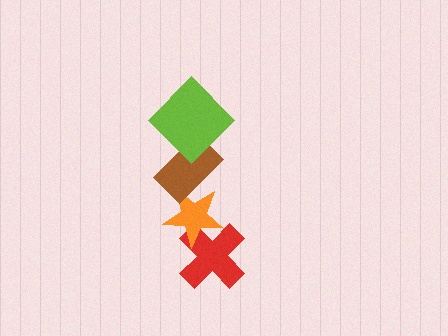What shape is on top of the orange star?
The brown rectangle is on top of the orange star.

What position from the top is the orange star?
The orange star is 3rd from the top.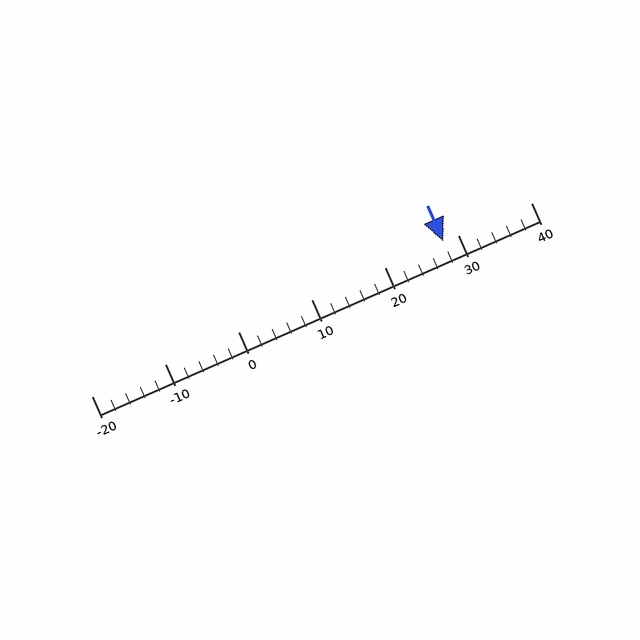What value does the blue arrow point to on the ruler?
The blue arrow points to approximately 28.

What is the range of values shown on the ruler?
The ruler shows values from -20 to 40.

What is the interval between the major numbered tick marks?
The major tick marks are spaced 10 units apart.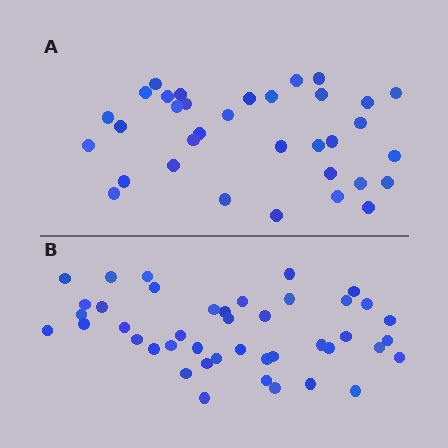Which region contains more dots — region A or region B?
Region B (the bottom region) has more dots.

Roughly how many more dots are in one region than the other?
Region B has roughly 8 or so more dots than region A.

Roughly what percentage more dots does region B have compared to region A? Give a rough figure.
About 25% more.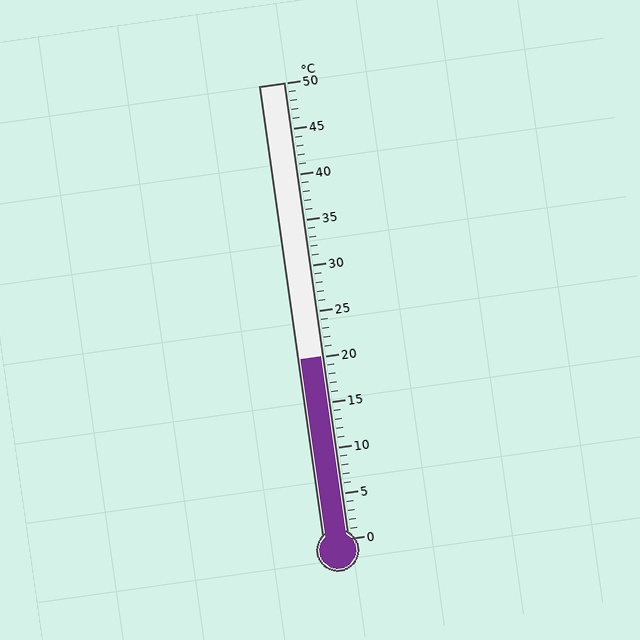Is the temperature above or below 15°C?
The temperature is above 15°C.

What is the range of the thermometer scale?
The thermometer scale ranges from 0°C to 50°C.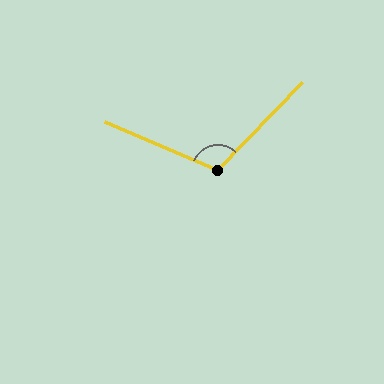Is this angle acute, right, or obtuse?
It is obtuse.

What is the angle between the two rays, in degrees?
Approximately 111 degrees.